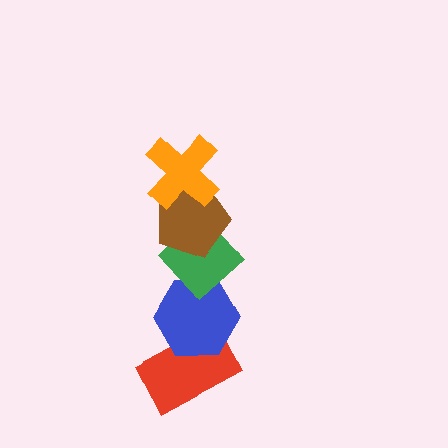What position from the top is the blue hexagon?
The blue hexagon is 4th from the top.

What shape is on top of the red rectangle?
The blue hexagon is on top of the red rectangle.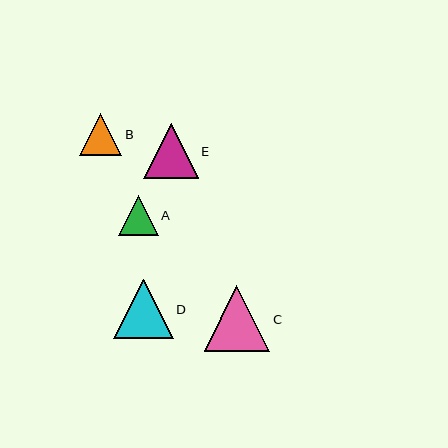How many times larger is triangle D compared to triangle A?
Triangle D is approximately 1.5 times the size of triangle A.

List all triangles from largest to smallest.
From largest to smallest: C, D, E, B, A.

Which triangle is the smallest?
Triangle A is the smallest with a size of approximately 40 pixels.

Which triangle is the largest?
Triangle C is the largest with a size of approximately 66 pixels.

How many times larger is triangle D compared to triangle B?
Triangle D is approximately 1.4 times the size of triangle B.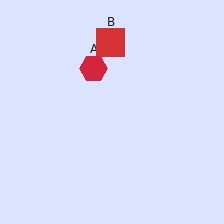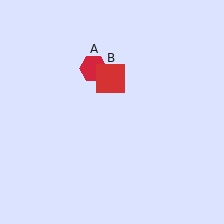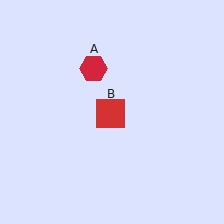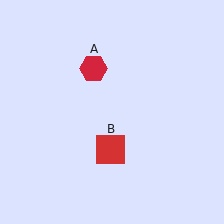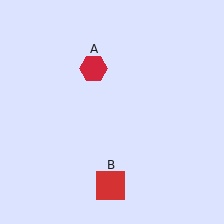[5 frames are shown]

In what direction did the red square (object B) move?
The red square (object B) moved down.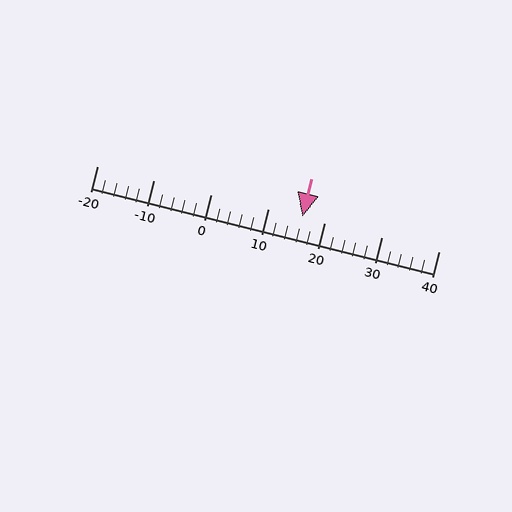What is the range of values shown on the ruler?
The ruler shows values from -20 to 40.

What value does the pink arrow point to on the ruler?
The pink arrow points to approximately 16.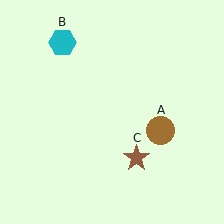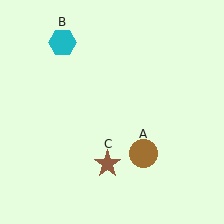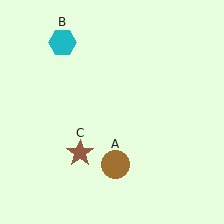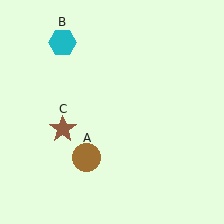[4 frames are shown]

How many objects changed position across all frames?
2 objects changed position: brown circle (object A), brown star (object C).